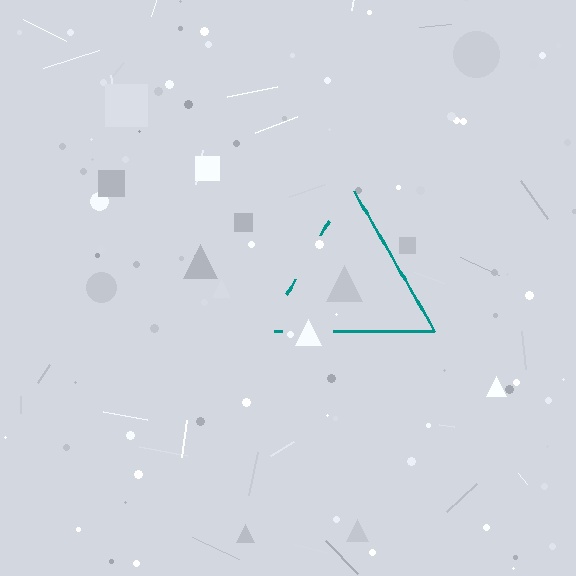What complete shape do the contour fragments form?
The contour fragments form a triangle.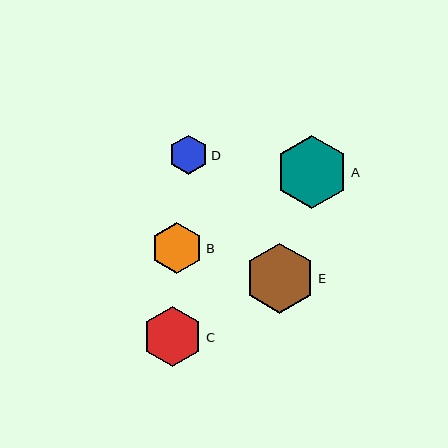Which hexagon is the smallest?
Hexagon D is the smallest with a size of approximately 39 pixels.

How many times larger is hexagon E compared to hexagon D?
Hexagon E is approximately 1.8 times the size of hexagon D.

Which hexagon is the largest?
Hexagon A is the largest with a size of approximately 73 pixels.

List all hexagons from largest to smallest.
From largest to smallest: A, E, C, B, D.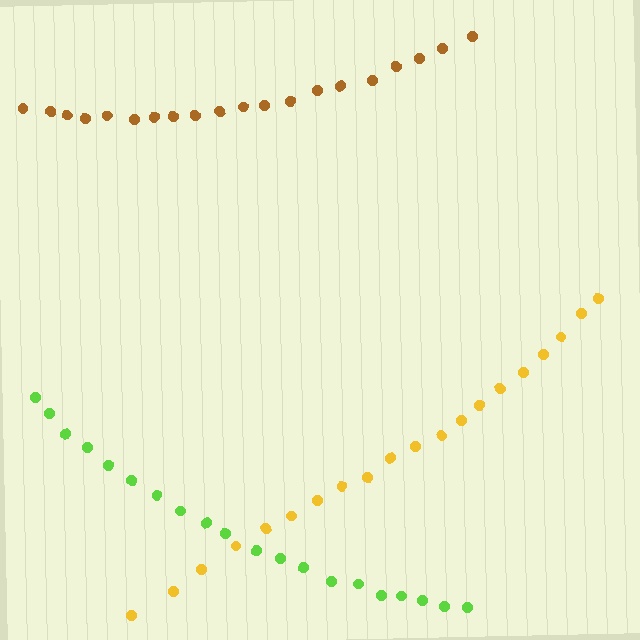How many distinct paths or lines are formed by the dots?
There are 3 distinct paths.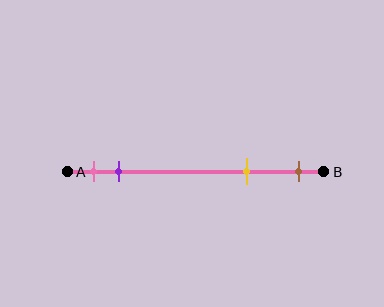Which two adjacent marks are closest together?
The pink and purple marks are the closest adjacent pair.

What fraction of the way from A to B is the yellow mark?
The yellow mark is approximately 70% (0.7) of the way from A to B.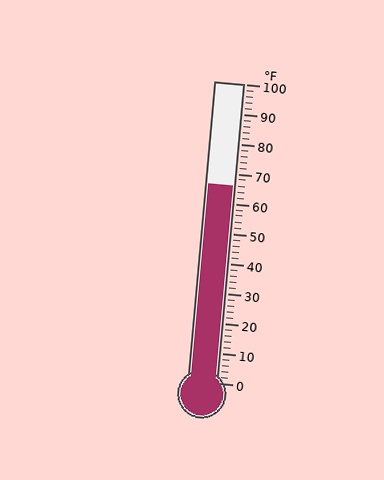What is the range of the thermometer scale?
The thermometer scale ranges from 0°F to 100°F.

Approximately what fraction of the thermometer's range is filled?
The thermometer is filled to approximately 65% of its range.